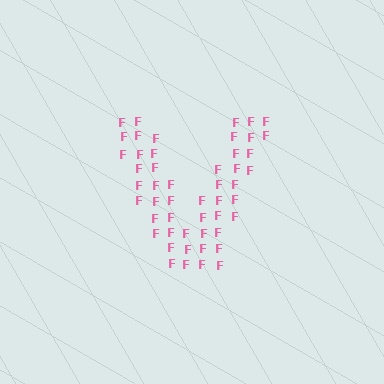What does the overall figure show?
The overall figure shows the letter V.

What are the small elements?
The small elements are letter F's.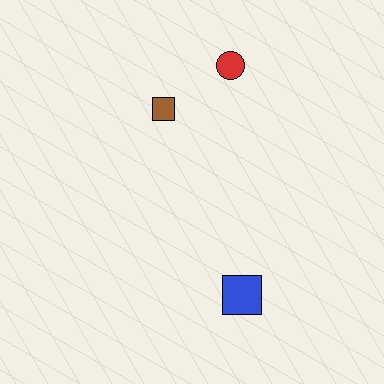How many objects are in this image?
There are 3 objects.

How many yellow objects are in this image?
There are no yellow objects.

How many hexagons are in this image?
There are no hexagons.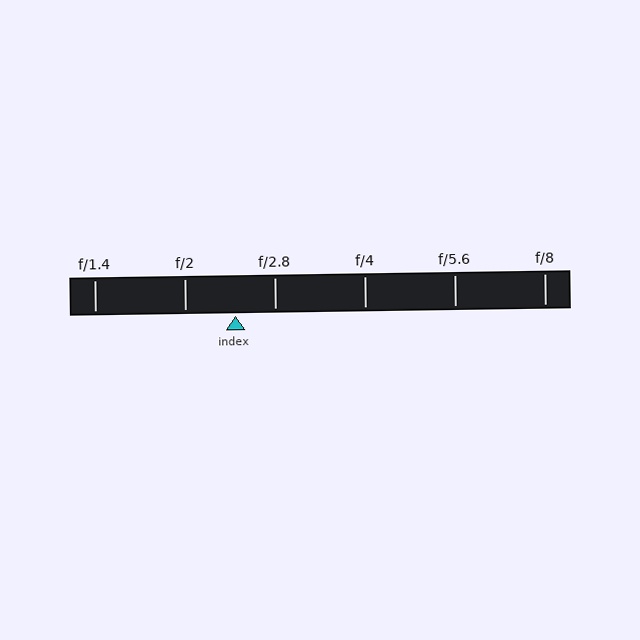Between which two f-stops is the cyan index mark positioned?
The index mark is between f/2 and f/2.8.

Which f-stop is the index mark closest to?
The index mark is closest to f/2.8.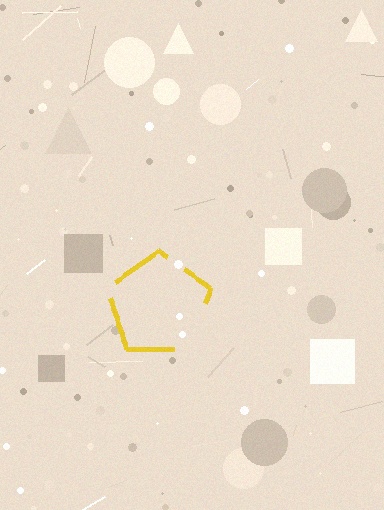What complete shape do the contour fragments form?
The contour fragments form a pentagon.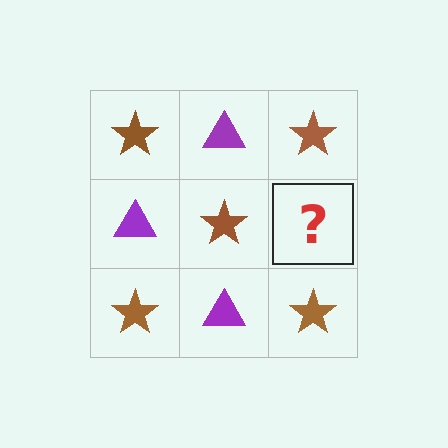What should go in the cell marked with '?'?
The missing cell should contain a purple triangle.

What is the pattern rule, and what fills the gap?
The rule is that it alternates brown star and purple triangle in a checkerboard pattern. The gap should be filled with a purple triangle.